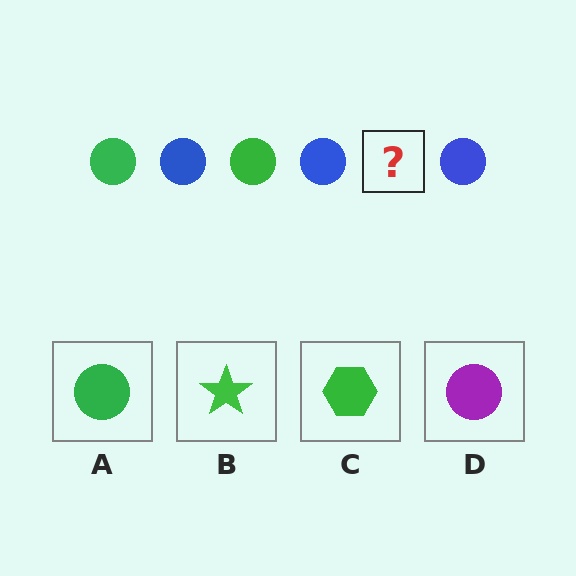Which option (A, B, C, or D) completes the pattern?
A.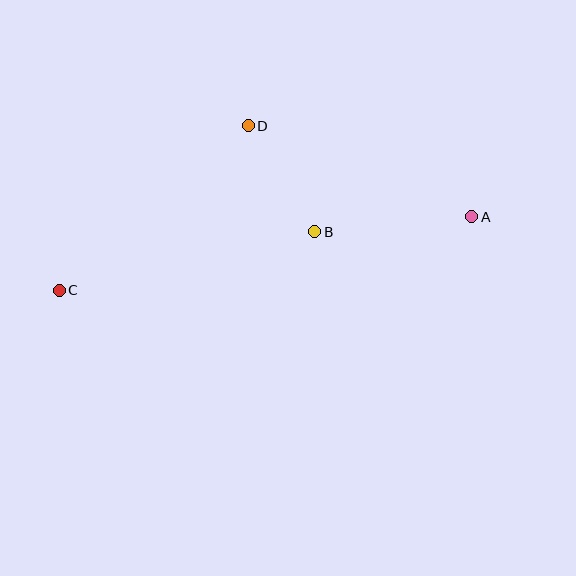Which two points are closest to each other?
Points B and D are closest to each other.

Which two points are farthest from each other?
Points A and C are farthest from each other.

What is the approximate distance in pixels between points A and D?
The distance between A and D is approximately 242 pixels.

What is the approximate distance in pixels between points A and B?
The distance between A and B is approximately 158 pixels.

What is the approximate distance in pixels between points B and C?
The distance between B and C is approximately 262 pixels.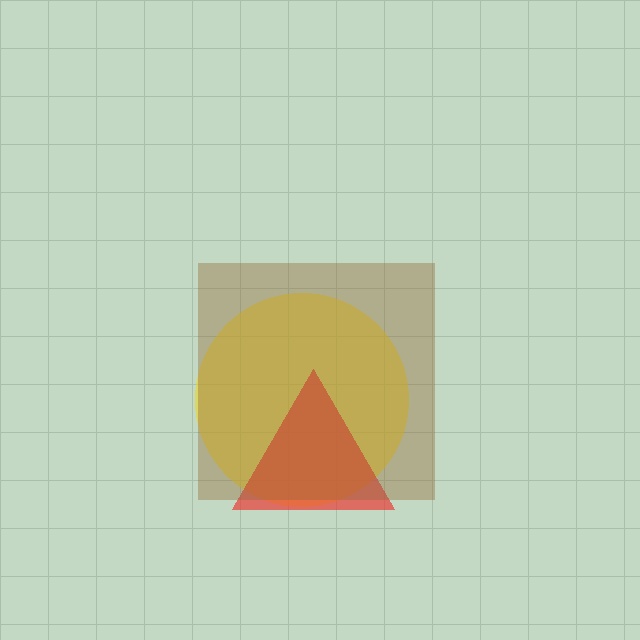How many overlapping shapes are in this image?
There are 3 overlapping shapes in the image.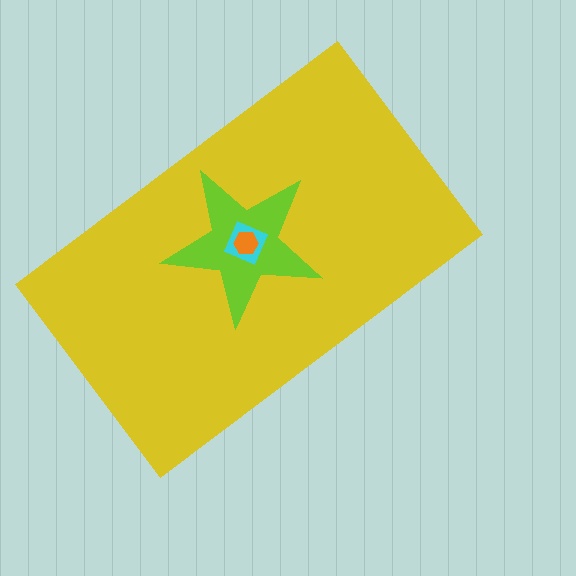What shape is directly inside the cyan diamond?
The orange hexagon.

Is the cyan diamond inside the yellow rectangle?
Yes.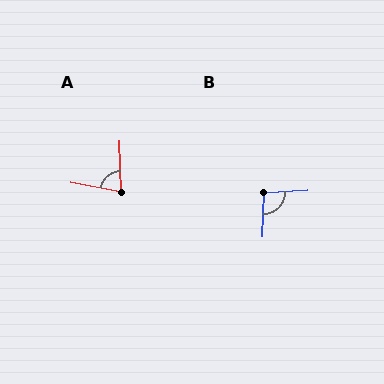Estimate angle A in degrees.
Approximately 77 degrees.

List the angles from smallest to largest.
A (77°), B (96°).